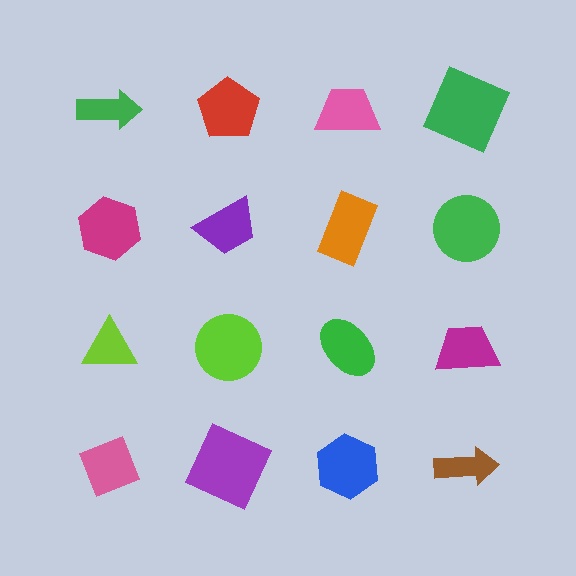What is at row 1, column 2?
A red pentagon.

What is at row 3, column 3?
A green ellipse.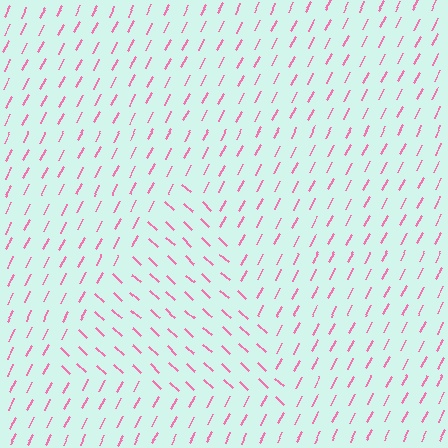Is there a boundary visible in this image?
Yes, there is a texture boundary formed by a change in line orientation.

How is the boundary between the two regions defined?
The boundary is defined purely by a change in line orientation (approximately 75 degrees difference). All lines are the same color and thickness.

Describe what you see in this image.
The image is filled with small pink line segments. A triangle region in the image has lines oriented differently from the surrounding lines, creating a visible texture boundary.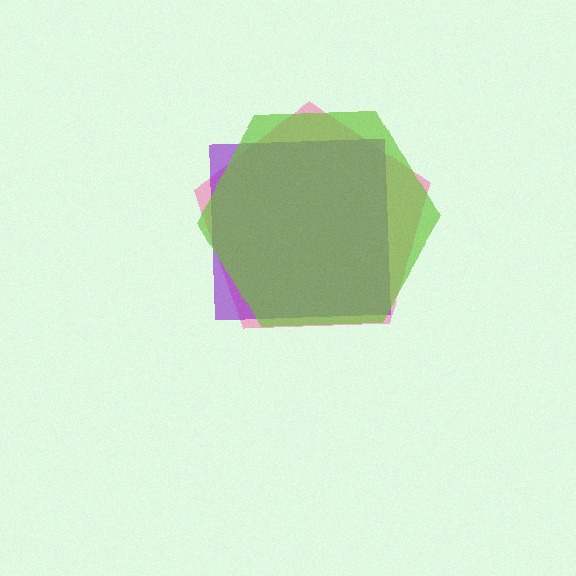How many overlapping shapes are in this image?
There are 3 overlapping shapes in the image.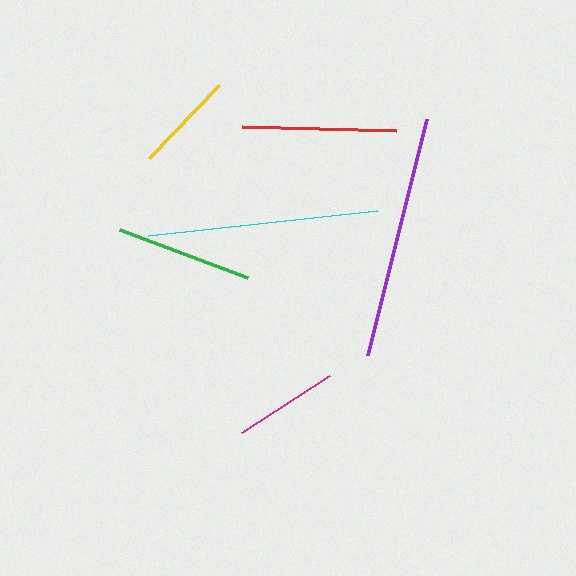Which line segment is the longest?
The purple line is the longest at approximately 243 pixels.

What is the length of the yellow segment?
The yellow segment is approximately 102 pixels long.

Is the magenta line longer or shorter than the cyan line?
The cyan line is longer than the magenta line.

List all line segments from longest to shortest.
From longest to shortest: purple, cyan, red, green, magenta, yellow.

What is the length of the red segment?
The red segment is approximately 154 pixels long.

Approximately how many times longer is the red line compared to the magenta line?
The red line is approximately 1.5 times the length of the magenta line.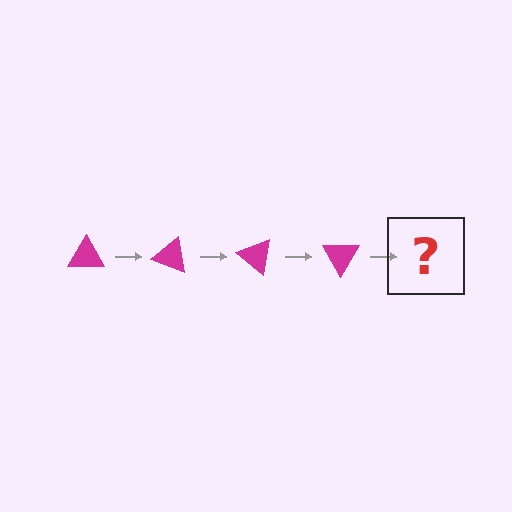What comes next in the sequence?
The next element should be a magenta triangle rotated 80 degrees.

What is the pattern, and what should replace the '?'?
The pattern is that the triangle rotates 20 degrees each step. The '?' should be a magenta triangle rotated 80 degrees.